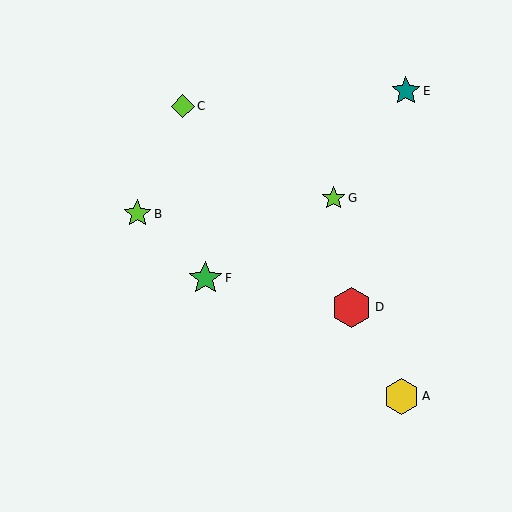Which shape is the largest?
The red hexagon (labeled D) is the largest.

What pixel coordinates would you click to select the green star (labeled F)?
Click at (205, 278) to select the green star F.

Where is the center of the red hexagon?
The center of the red hexagon is at (352, 307).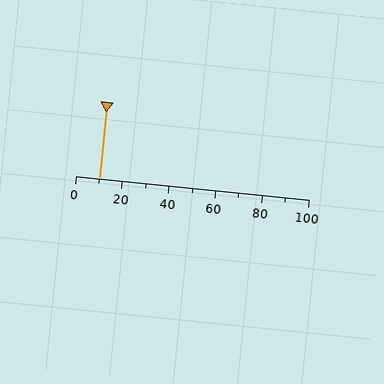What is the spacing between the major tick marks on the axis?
The major ticks are spaced 20 apart.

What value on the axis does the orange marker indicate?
The marker indicates approximately 10.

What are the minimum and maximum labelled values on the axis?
The axis runs from 0 to 100.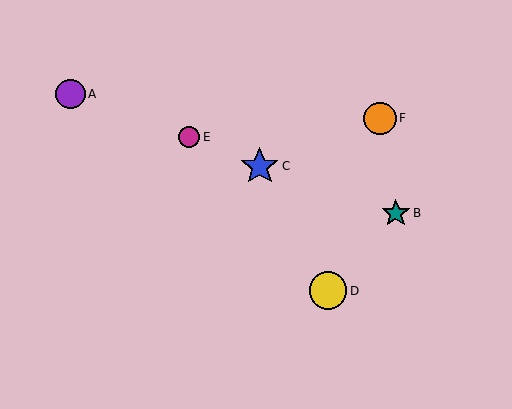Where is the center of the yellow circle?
The center of the yellow circle is at (328, 291).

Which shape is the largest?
The blue star (labeled C) is the largest.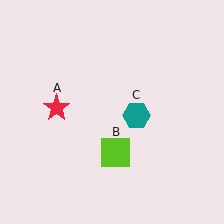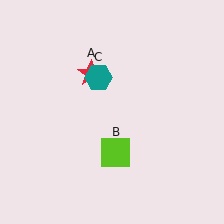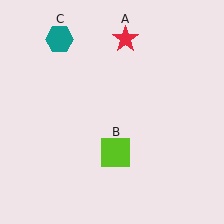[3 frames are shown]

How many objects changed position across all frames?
2 objects changed position: red star (object A), teal hexagon (object C).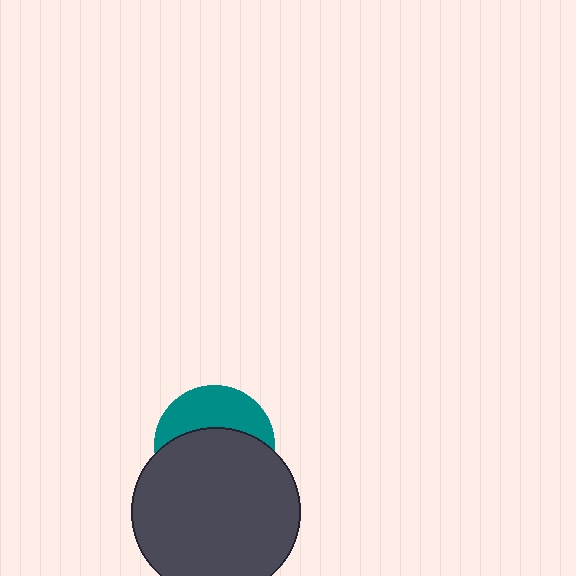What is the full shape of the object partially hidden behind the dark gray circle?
The partially hidden object is a teal circle.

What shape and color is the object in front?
The object in front is a dark gray circle.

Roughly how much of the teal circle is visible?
A small part of it is visible (roughly 39%).